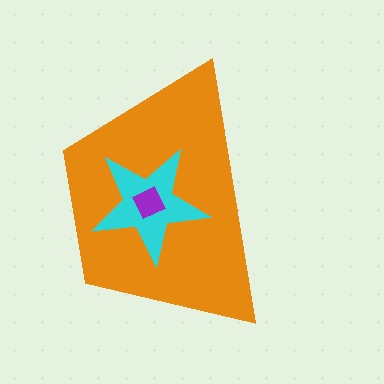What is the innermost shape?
The purple square.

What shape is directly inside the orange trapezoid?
The cyan star.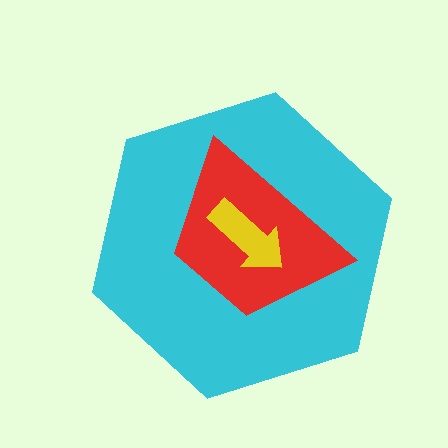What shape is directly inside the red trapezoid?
The yellow arrow.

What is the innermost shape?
The yellow arrow.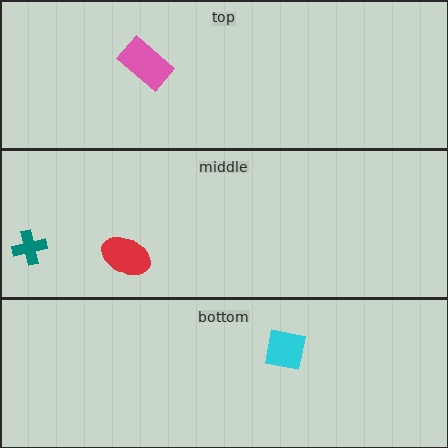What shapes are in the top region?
The pink rectangle.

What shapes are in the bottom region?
The cyan square.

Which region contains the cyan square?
The bottom region.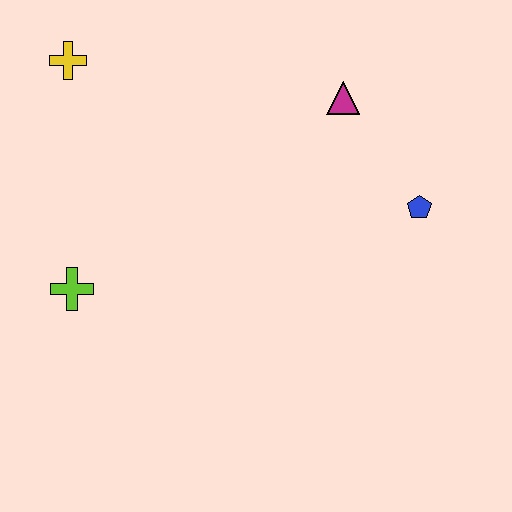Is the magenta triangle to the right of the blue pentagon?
No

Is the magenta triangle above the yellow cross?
No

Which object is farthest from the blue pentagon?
The yellow cross is farthest from the blue pentagon.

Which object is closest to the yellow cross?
The lime cross is closest to the yellow cross.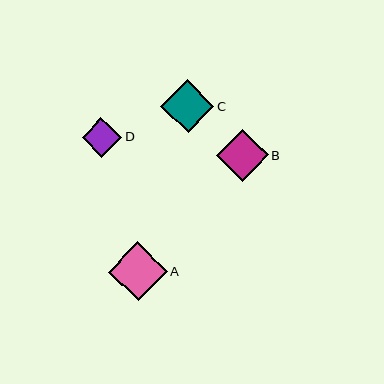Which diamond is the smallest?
Diamond D is the smallest with a size of approximately 39 pixels.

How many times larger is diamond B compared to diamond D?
Diamond B is approximately 1.3 times the size of diamond D.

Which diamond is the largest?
Diamond A is the largest with a size of approximately 59 pixels.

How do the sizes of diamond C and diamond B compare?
Diamond C and diamond B are approximately the same size.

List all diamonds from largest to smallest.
From largest to smallest: A, C, B, D.